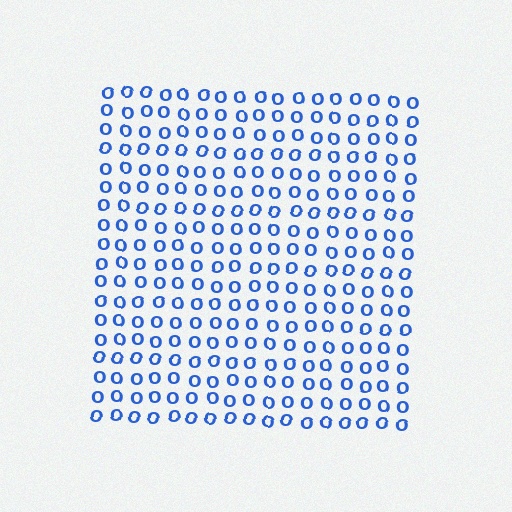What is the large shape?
The large shape is a square.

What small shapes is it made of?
It is made of small letter O's.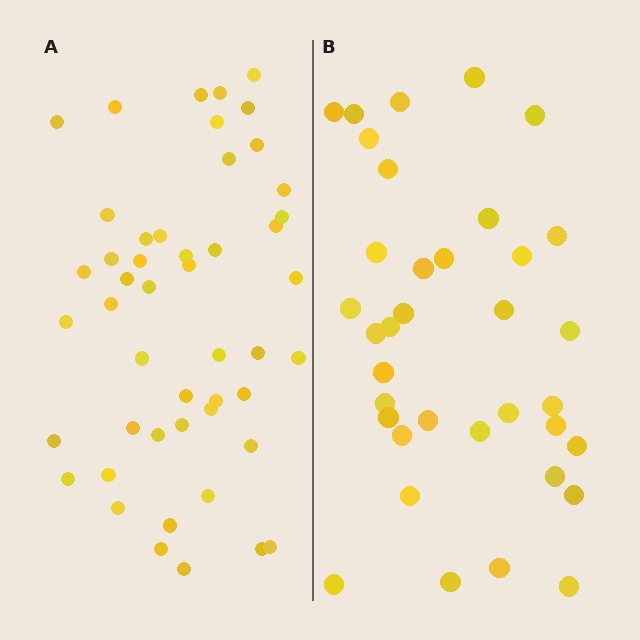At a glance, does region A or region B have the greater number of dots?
Region A (the left region) has more dots.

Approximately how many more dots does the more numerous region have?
Region A has roughly 12 or so more dots than region B.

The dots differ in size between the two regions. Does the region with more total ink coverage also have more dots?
No. Region B has more total ink coverage because its dots are larger, but region A actually contains more individual dots. Total area can be misleading — the number of items is what matters here.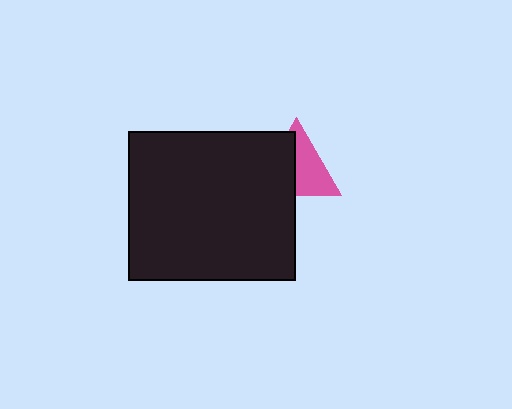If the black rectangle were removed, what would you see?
You would see the complete pink triangle.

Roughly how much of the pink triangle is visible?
About half of it is visible (roughly 54%).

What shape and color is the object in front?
The object in front is a black rectangle.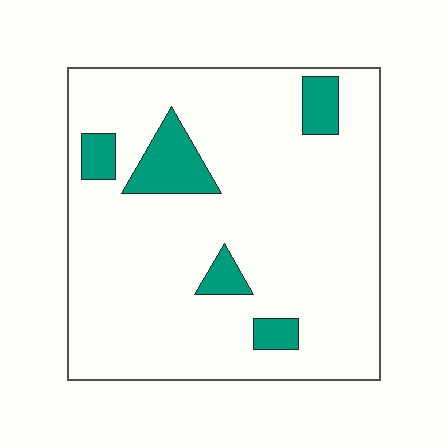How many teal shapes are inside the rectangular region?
5.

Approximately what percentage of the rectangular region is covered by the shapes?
Approximately 10%.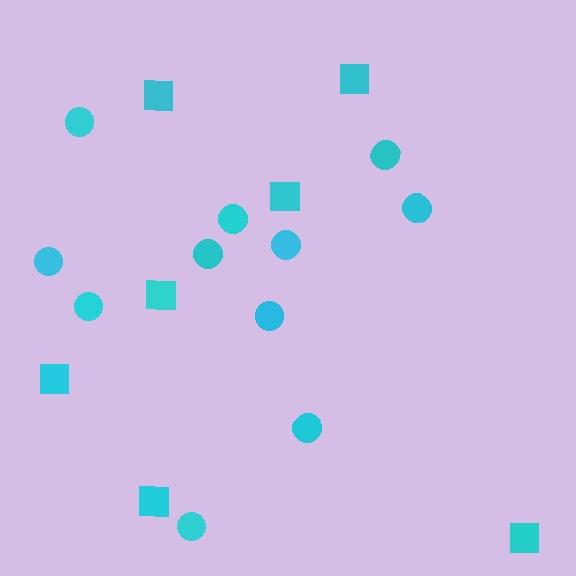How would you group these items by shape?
There are 2 groups: one group of circles (11) and one group of squares (7).